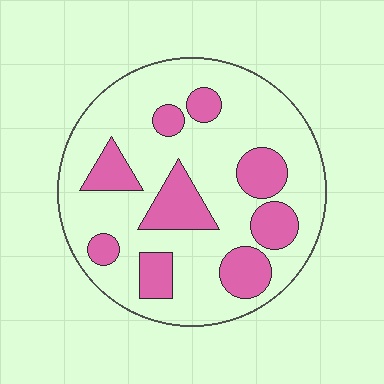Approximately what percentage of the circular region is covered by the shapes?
Approximately 25%.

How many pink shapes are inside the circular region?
9.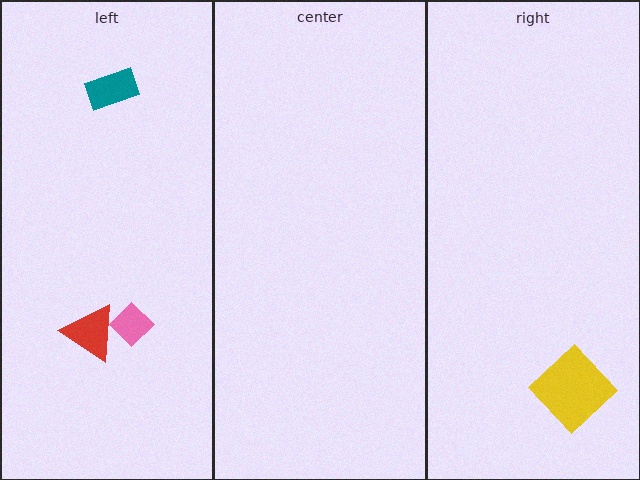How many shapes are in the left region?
3.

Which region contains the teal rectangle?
The left region.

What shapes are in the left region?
The pink diamond, the red triangle, the teal rectangle.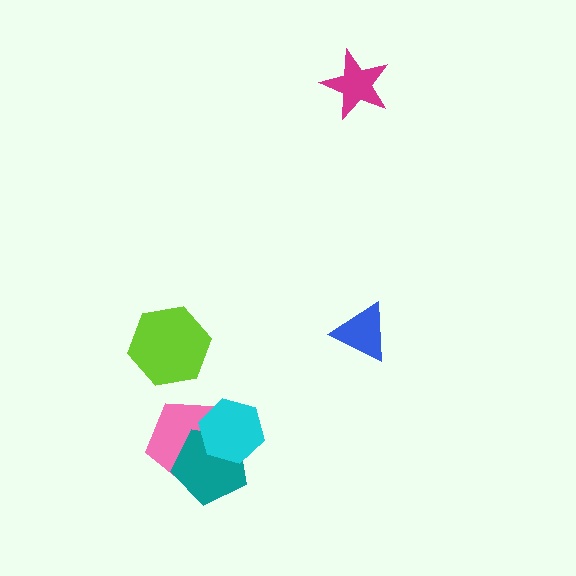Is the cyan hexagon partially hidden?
No, no other shape covers it.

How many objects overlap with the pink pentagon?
2 objects overlap with the pink pentagon.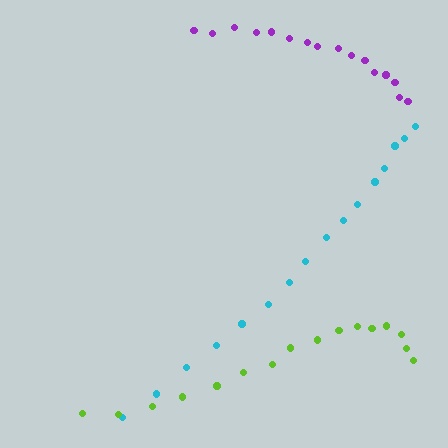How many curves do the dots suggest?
There are 3 distinct paths.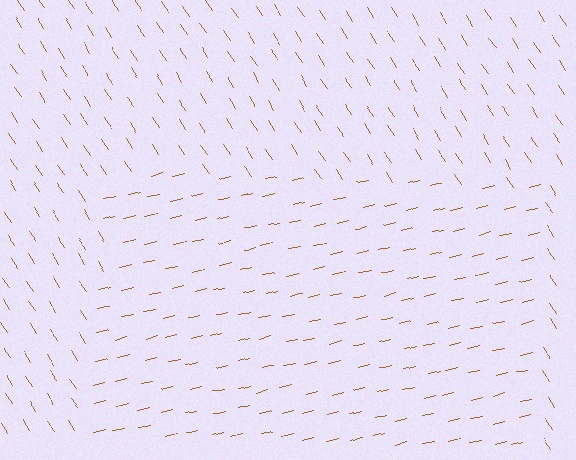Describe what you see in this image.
The image is filled with small brown line segments. A rectangle region in the image has lines oriented differently from the surrounding lines, creating a visible texture boundary.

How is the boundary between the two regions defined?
The boundary is defined purely by a change in line orientation (approximately 70 degrees difference). All lines are the same color and thickness.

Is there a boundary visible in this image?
Yes, there is a texture boundary formed by a change in line orientation.